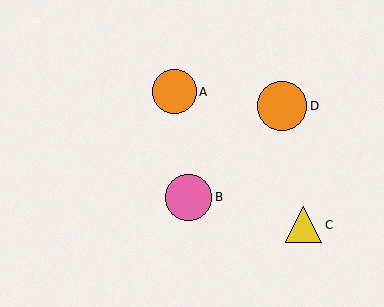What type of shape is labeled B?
Shape B is a pink circle.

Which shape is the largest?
The orange circle (labeled D) is the largest.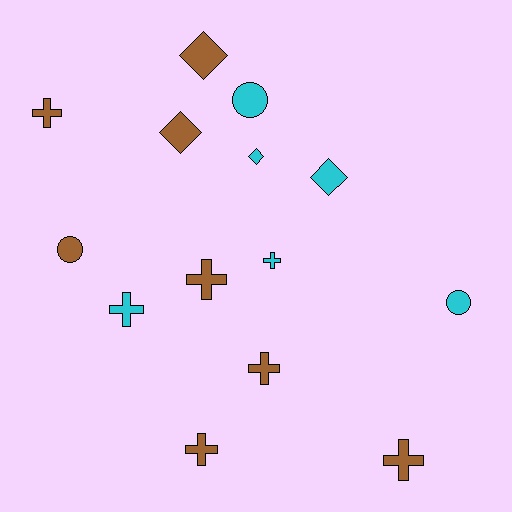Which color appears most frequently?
Brown, with 8 objects.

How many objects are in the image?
There are 14 objects.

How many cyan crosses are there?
There are 2 cyan crosses.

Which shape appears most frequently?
Cross, with 7 objects.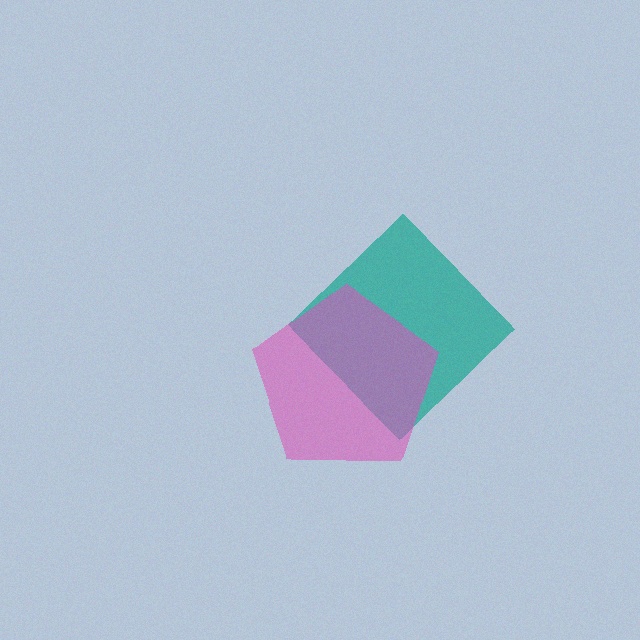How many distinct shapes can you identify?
There are 2 distinct shapes: a teal diamond, a pink pentagon.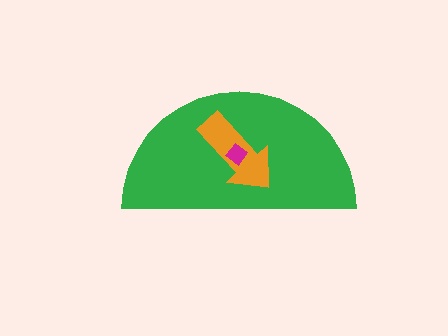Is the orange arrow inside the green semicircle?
Yes.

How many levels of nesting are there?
3.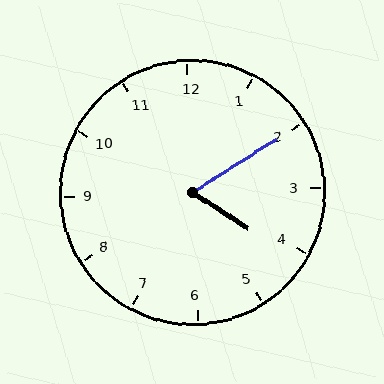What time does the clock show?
4:10.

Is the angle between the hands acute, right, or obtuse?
It is acute.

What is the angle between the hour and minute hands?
Approximately 65 degrees.